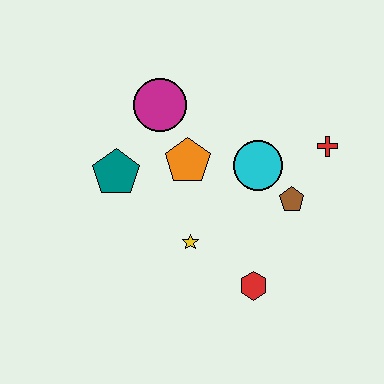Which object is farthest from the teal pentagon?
The red cross is farthest from the teal pentagon.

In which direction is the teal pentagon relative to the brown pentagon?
The teal pentagon is to the left of the brown pentagon.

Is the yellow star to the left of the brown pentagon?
Yes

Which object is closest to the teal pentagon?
The orange pentagon is closest to the teal pentagon.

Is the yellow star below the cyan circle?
Yes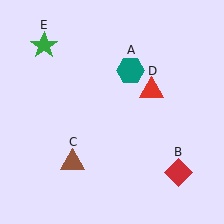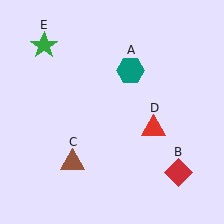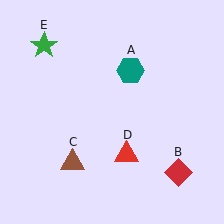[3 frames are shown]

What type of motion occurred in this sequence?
The red triangle (object D) rotated clockwise around the center of the scene.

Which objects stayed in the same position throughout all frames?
Teal hexagon (object A) and red diamond (object B) and brown triangle (object C) and green star (object E) remained stationary.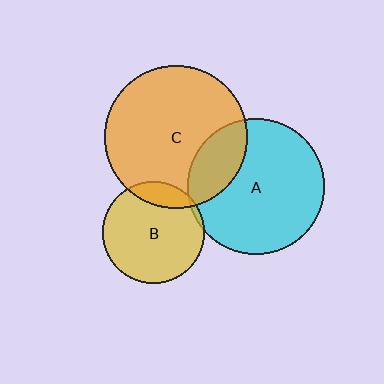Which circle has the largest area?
Circle C (orange).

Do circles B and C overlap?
Yes.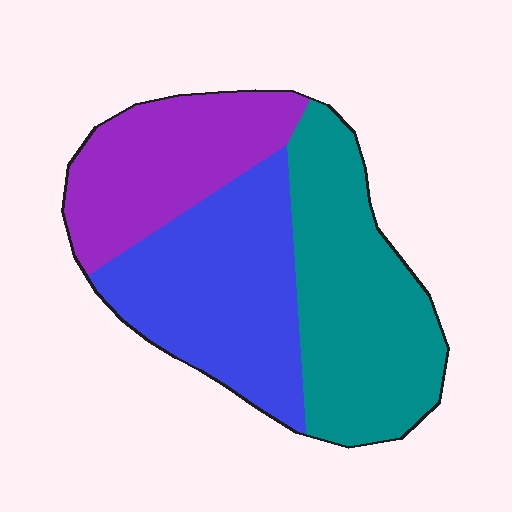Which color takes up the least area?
Purple, at roughly 25%.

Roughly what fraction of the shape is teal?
Teal takes up between a third and a half of the shape.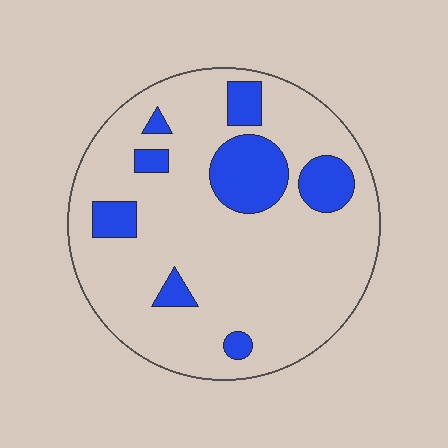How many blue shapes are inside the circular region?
8.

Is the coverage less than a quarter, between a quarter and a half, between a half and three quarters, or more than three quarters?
Less than a quarter.